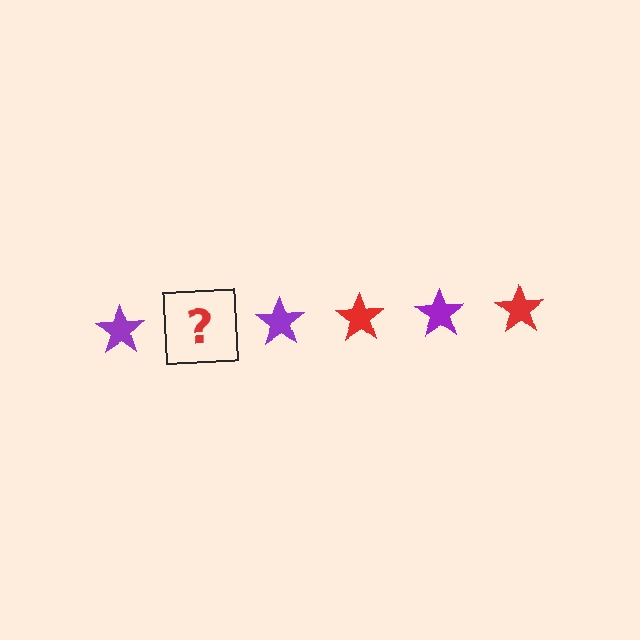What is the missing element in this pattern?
The missing element is a red star.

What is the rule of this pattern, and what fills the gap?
The rule is that the pattern cycles through purple, red stars. The gap should be filled with a red star.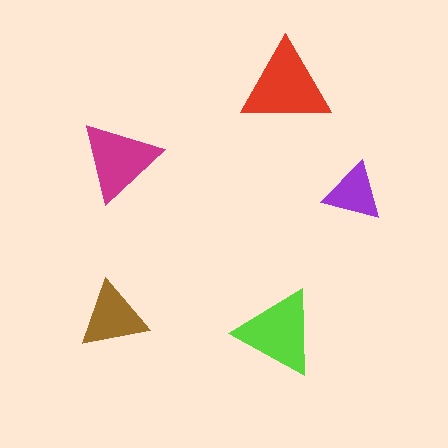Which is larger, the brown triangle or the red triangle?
The red one.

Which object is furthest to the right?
The purple triangle is rightmost.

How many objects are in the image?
There are 5 objects in the image.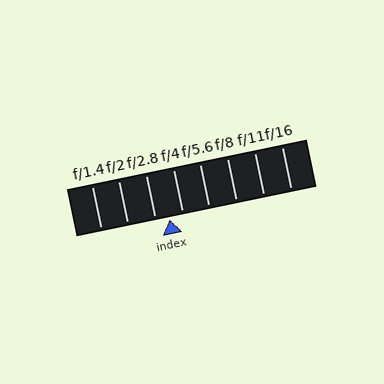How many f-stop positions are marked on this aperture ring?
There are 8 f-stop positions marked.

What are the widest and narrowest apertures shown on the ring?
The widest aperture shown is f/1.4 and the narrowest is f/16.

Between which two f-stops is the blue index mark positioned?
The index mark is between f/2.8 and f/4.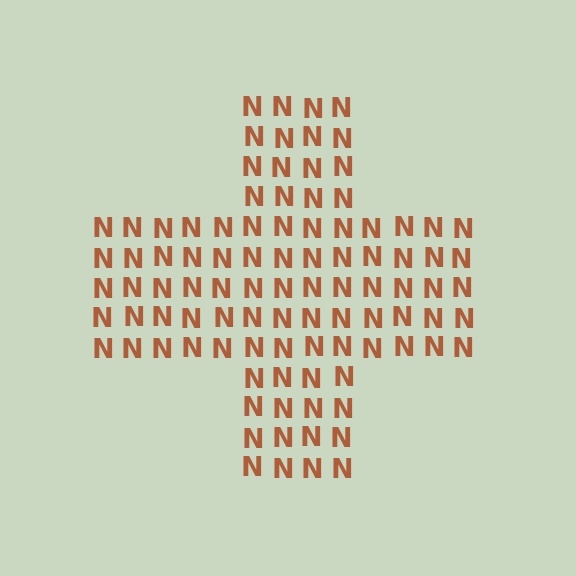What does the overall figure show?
The overall figure shows a cross.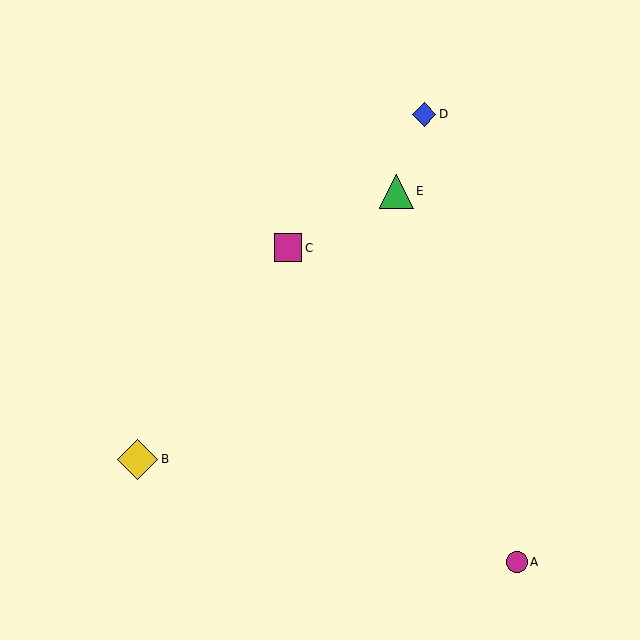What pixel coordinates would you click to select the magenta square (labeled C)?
Click at (288, 248) to select the magenta square C.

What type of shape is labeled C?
Shape C is a magenta square.